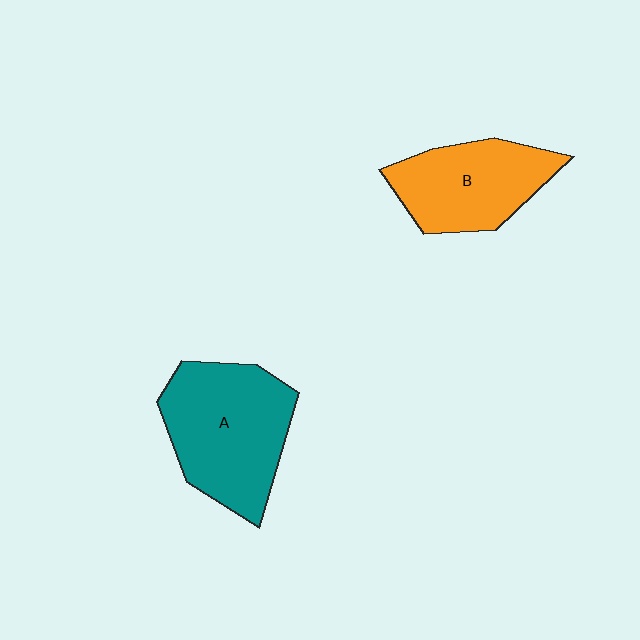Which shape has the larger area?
Shape A (teal).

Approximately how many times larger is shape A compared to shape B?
Approximately 1.3 times.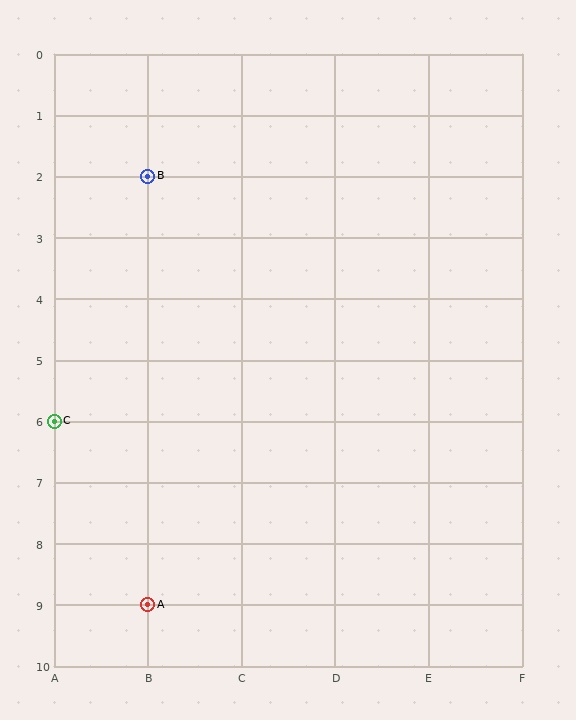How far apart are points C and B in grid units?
Points C and B are 1 column and 4 rows apart (about 4.1 grid units diagonally).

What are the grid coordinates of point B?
Point B is at grid coordinates (B, 2).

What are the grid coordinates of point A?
Point A is at grid coordinates (B, 9).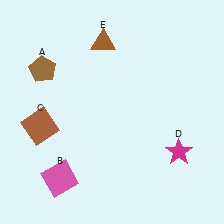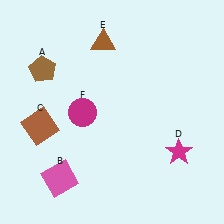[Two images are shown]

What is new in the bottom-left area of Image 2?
A magenta circle (F) was added in the bottom-left area of Image 2.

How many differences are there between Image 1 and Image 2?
There is 1 difference between the two images.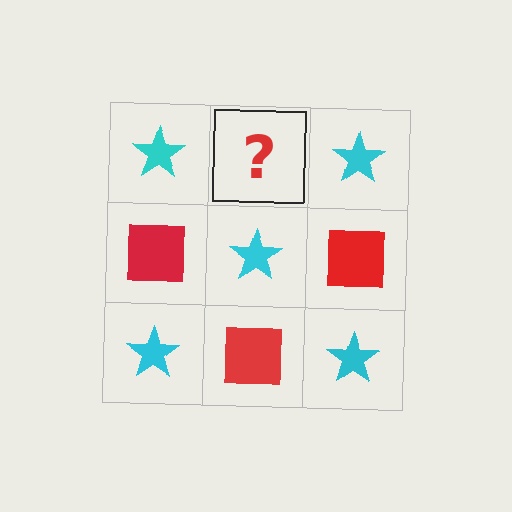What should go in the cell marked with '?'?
The missing cell should contain a red square.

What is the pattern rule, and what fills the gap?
The rule is that it alternates cyan star and red square in a checkerboard pattern. The gap should be filled with a red square.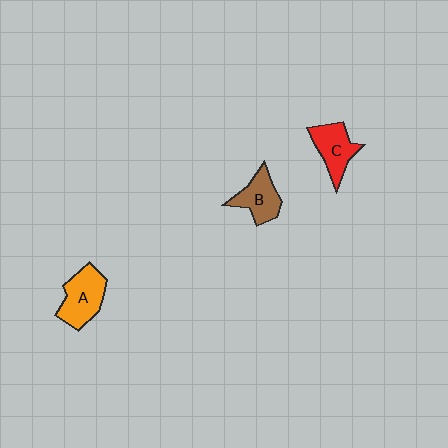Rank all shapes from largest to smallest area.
From largest to smallest: A (orange), C (red), B (brown).